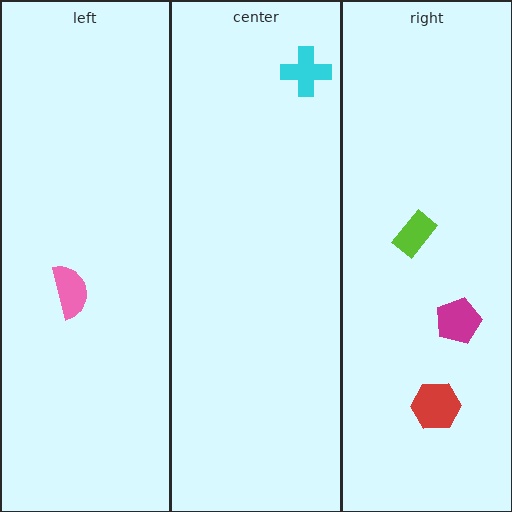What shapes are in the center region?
The cyan cross.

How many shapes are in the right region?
3.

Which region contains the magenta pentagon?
The right region.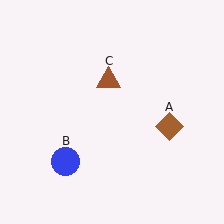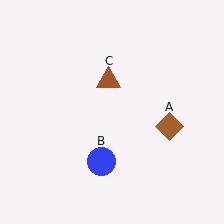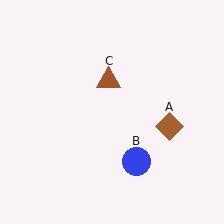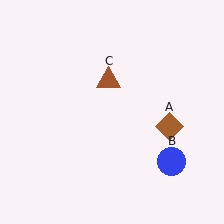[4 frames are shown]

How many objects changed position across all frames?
1 object changed position: blue circle (object B).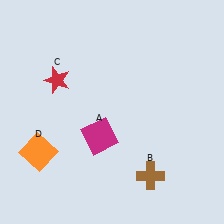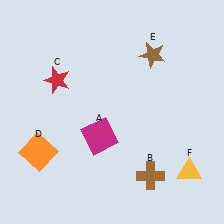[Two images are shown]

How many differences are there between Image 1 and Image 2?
There are 2 differences between the two images.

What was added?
A brown star (E), a yellow triangle (F) were added in Image 2.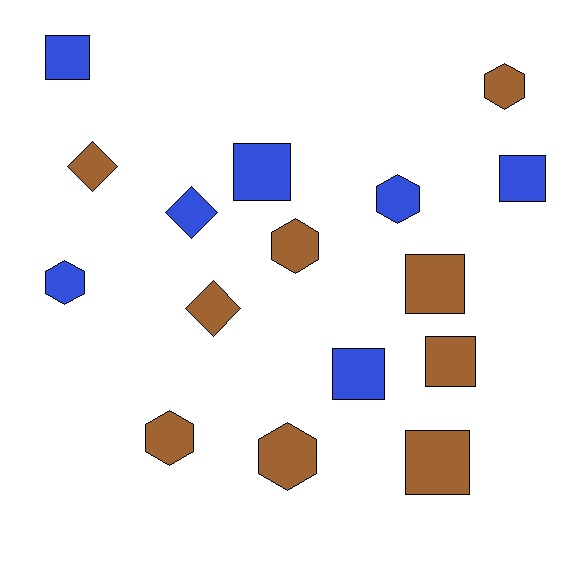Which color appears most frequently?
Brown, with 9 objects.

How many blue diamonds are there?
There is 1 blue diamond.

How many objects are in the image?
There are 16 objects.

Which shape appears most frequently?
Square, with 7 objects.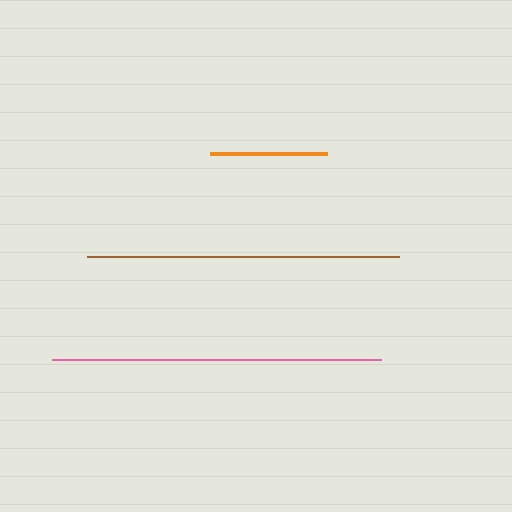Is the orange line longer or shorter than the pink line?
The pink line is longer than the orange line.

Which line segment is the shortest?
The orange line is the shortest at approximately 117 pixels.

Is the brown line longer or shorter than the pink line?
The pink line is longer than the brown line.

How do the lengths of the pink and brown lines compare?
The pink and brown lines are approximately the same length.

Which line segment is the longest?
The pink line is the longest at approximately 329 pixels.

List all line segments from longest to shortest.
From longest to shortest: pink, brown, orange.